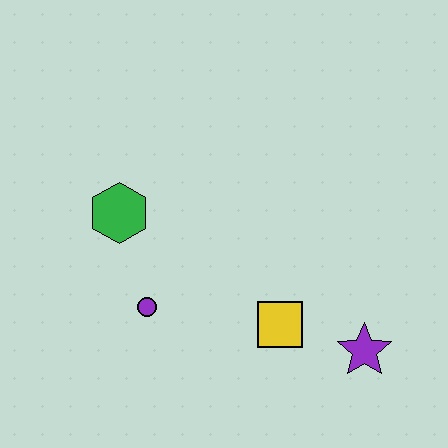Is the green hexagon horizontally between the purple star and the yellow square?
No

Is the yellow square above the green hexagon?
No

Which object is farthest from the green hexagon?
The purple star is farthest from the green hexagon.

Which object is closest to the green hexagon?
The purple circle is closest to the green hexagon.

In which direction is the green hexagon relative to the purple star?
The green hexagon is to the left of the purple star.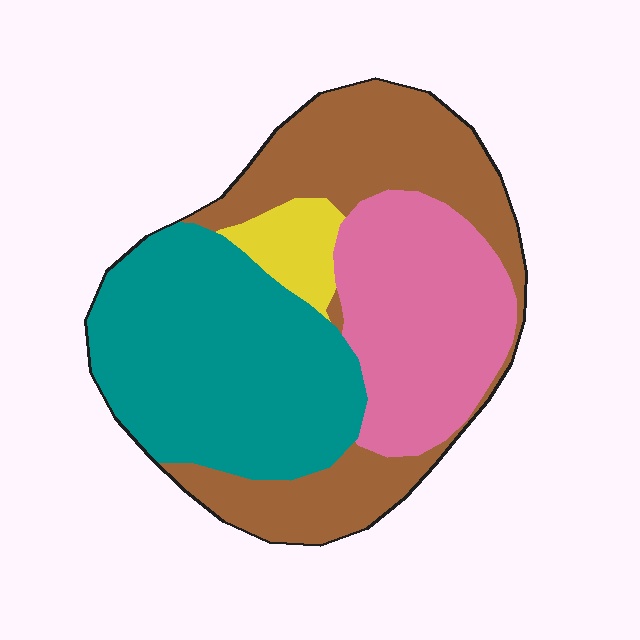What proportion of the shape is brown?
Brown covers around 30% of the shape.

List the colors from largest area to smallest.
From largest to smallest: teal, brown, pink, yellow.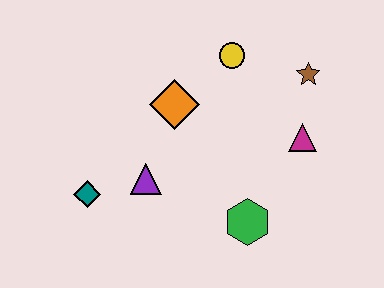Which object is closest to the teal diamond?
The purple triangle is closest to the teal diamond.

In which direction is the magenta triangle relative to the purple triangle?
The magenta triangle is to the right of the purple triangle.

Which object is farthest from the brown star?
The teal diamond is farthest from the brown star.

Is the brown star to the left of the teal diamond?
No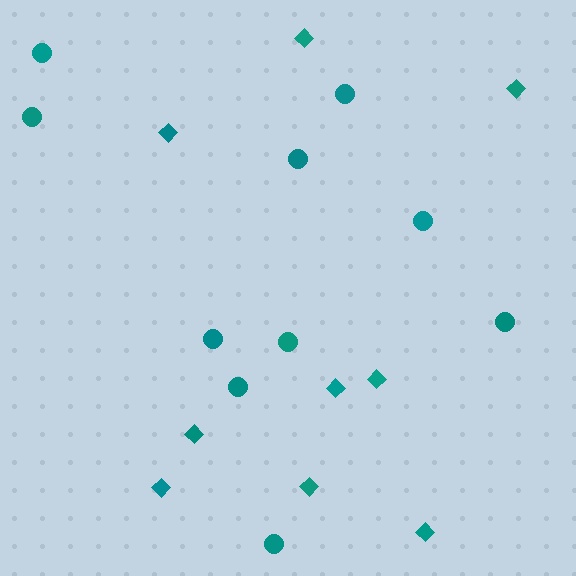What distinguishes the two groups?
There are 2 groups: one group of circles (10) and one group of diamonds (9).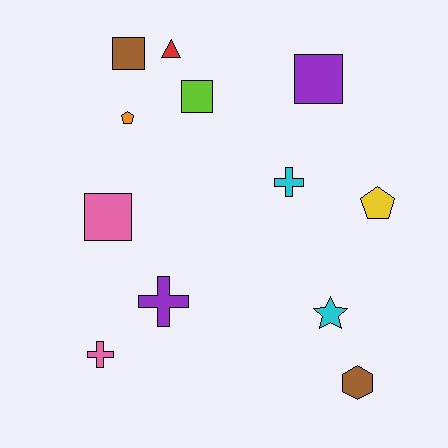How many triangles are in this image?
There is 1 triangle.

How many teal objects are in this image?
There are no teal objects.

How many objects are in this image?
There are 12 objects.